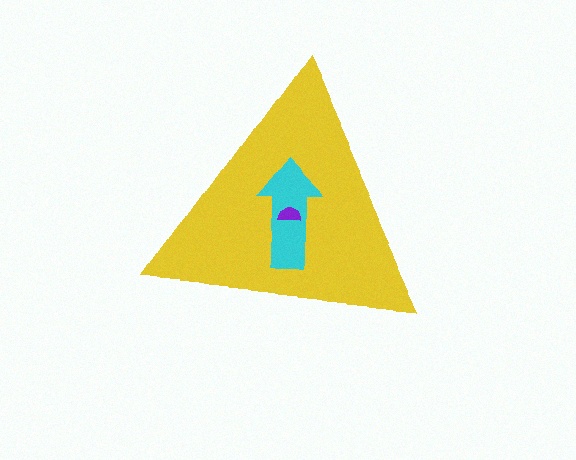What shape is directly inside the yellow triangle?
The cyan arrow.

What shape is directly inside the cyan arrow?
The purple semicircle.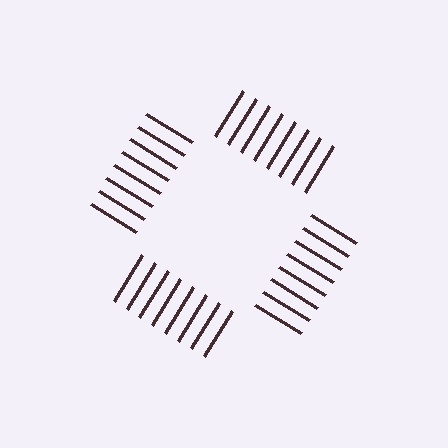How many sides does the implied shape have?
4 sides — the line-ends trace a square.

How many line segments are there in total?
32 — 8 along each of the 4 edges.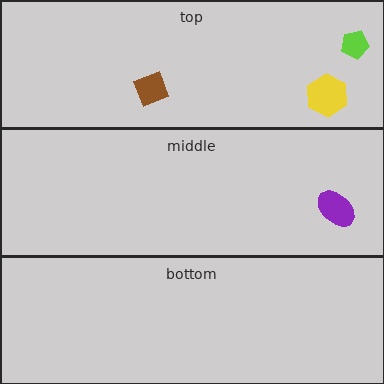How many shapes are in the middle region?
1.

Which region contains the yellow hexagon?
The top region.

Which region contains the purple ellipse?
The middle region.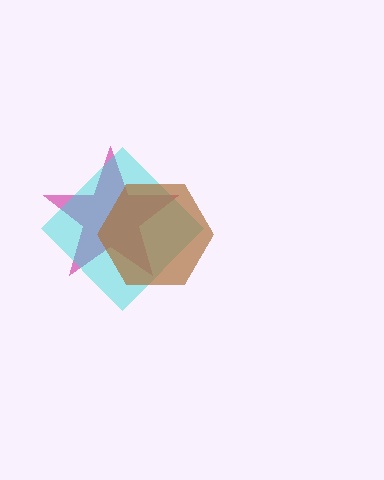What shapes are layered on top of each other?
The layered shapes are: a magenta star, a cyan diamond, a brown hexagon.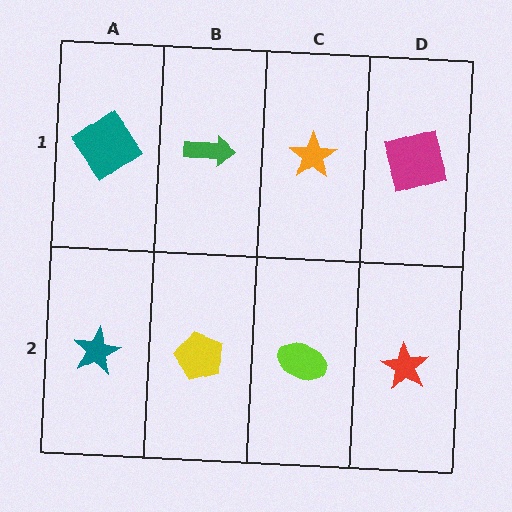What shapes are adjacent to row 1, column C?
A lime ellipse (row 2, column C), a green arrow (row 1, column B), a magenta square (row 1, column D).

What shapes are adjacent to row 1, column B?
A yellow pentagon (row 2, column B), a teal diamond (row 1, column A), an orange star (row 1, column C).